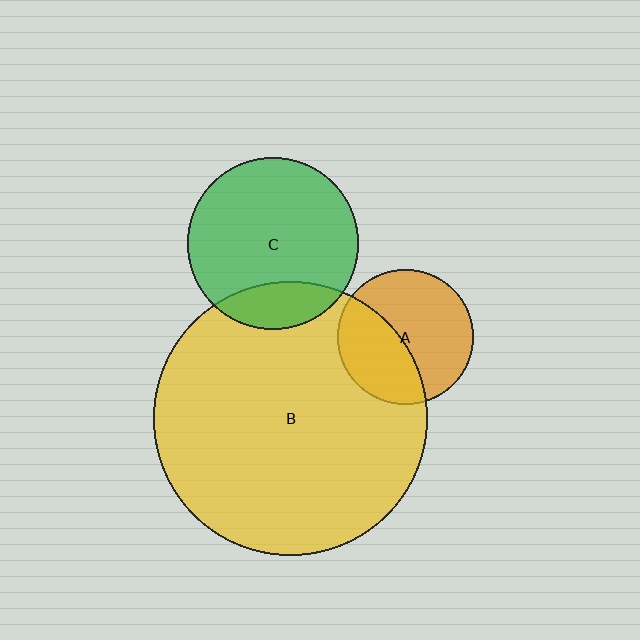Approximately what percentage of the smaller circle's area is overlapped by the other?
Approximately 40%.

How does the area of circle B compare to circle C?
Approximately 2.6 times.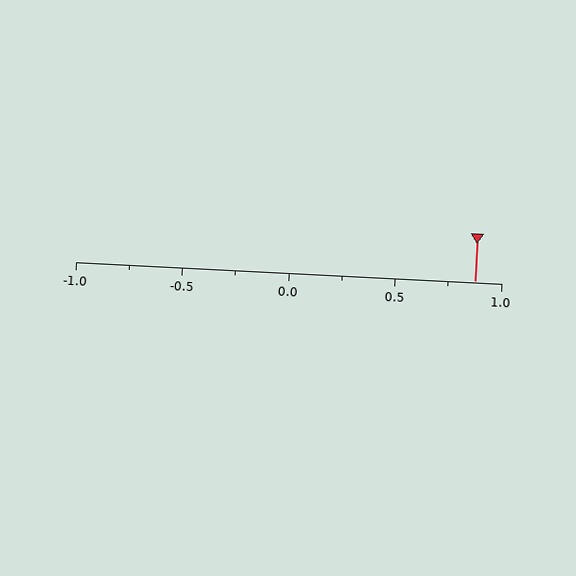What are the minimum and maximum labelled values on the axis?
The axis runs from -1.0 to 1.0.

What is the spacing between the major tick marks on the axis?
The major ticks are spaced 0.5 apart.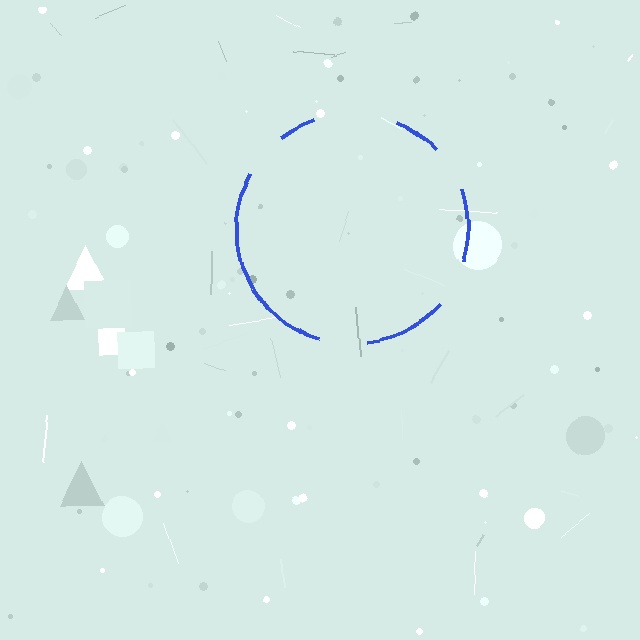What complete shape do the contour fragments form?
The contour fragments form a circle.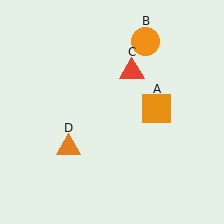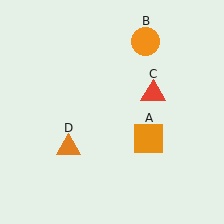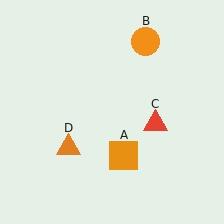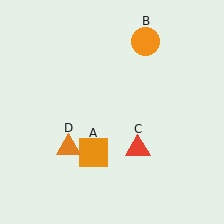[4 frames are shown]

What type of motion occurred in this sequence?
The orange square (object A), red triangle (object C) rotated clockwise around the center of the scene.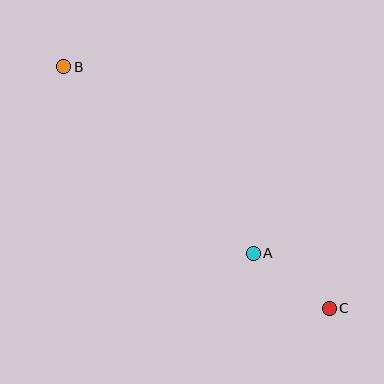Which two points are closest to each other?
Points A and C are closest to each other.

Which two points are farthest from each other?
Points B and C are farthest from each other.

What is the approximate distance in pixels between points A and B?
The distance between A and B is approximately 266 pixels.